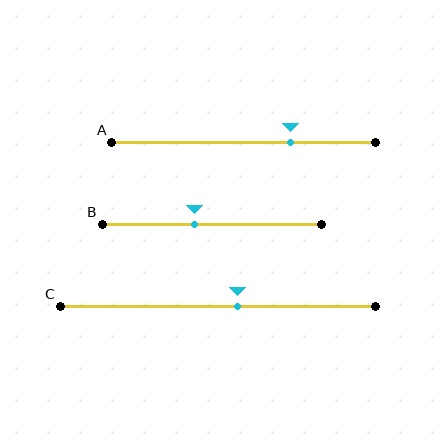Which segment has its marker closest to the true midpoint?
Segment C has its marker closest to the true midpoint.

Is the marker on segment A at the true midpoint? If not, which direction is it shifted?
No, the marker on segment A is shifted to the right by about 18% of the segment length.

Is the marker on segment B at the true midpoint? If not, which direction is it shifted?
No, the marker on segment B is shifted to the left by about 8% of the segment length.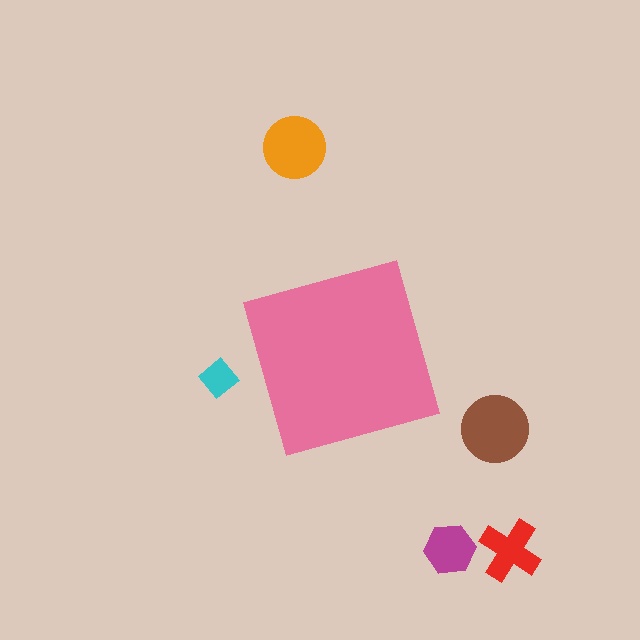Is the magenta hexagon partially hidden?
No, the magenta hexagon is fully visible.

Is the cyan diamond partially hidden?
No, the cyan diamond is fully visible.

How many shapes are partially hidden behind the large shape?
0 shapes are partially hidden.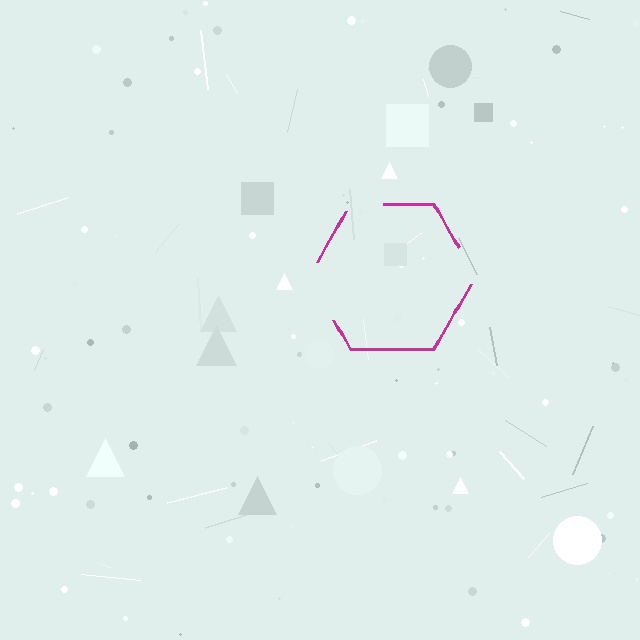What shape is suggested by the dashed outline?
The dashed outline suggests a hexagon.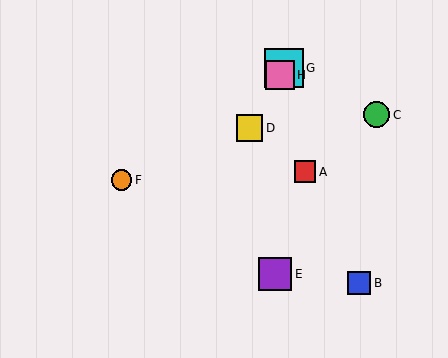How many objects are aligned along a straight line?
3 objects (D, G, H) are aligned along a straight line.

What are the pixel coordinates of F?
Object F is at (121, 180).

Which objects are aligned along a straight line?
Objects D, G, H are aligned along a straight line.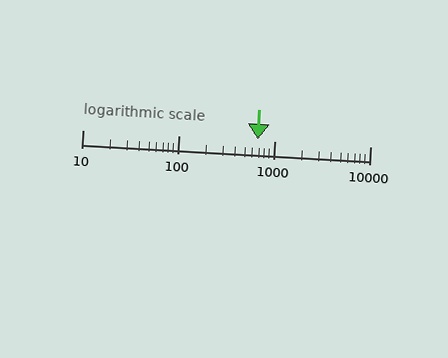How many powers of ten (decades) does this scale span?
The scale spans 3 decades, from 10 to 10000.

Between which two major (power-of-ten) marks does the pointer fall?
The pointer is between 100 and 1000.